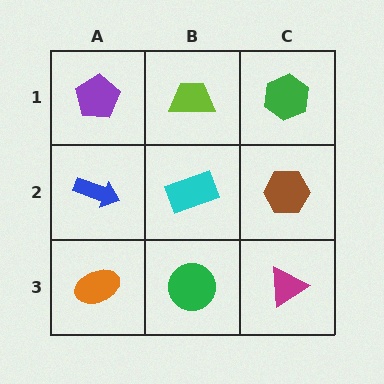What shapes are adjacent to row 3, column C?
A brown hexagon (row 2, column C), a green circle (row 3, column B).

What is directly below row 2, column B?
A green circle.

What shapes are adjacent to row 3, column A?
A blue arrow (row 2, column A), a green circle (row 3, column B).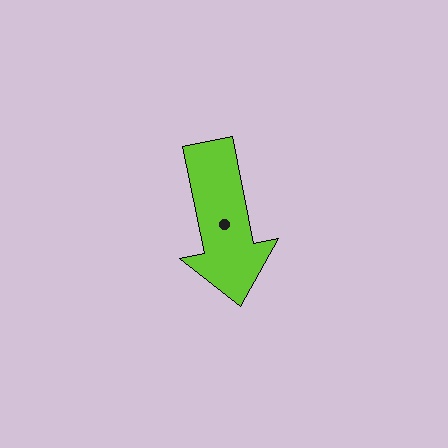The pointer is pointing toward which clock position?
Roughly 6 o'clock.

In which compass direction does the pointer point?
South.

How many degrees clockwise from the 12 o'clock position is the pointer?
Approximately 169 degrees.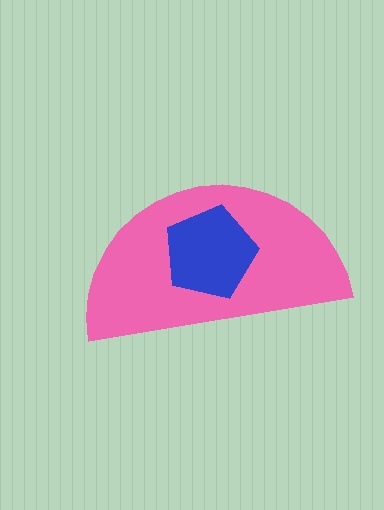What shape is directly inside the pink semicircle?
The blue pentagon.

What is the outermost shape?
The pink semicircle.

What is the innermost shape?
The blue pentagon.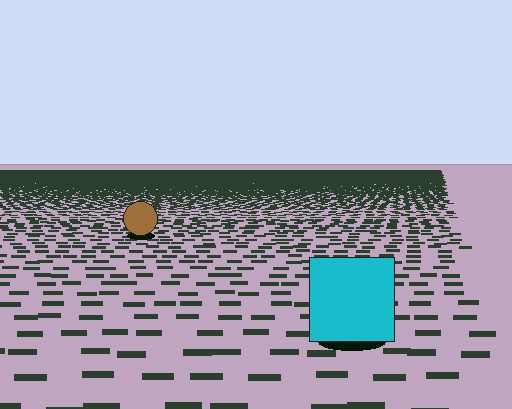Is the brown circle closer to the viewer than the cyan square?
No. The cyan square is closer — you can tell from the texture gradient: the ground texture is coarser near it.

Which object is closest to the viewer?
The cyan square is closest. The texture marks near it are larger and more spread out.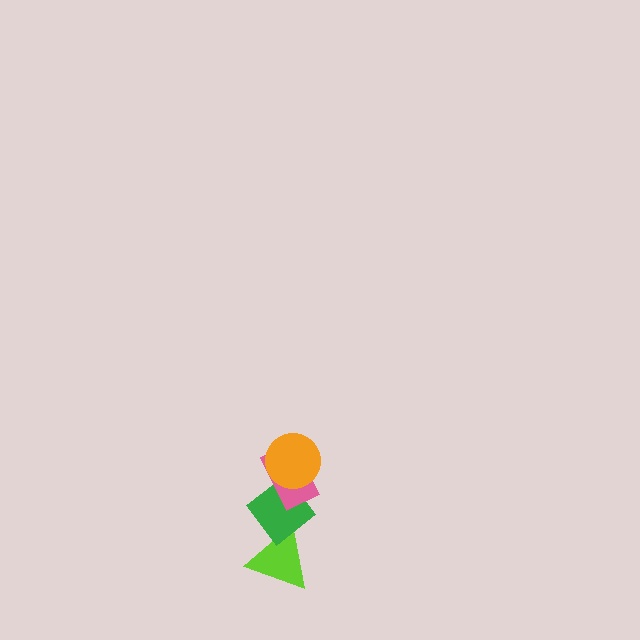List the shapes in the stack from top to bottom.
From top to bottom: the orange circle, the pink rectangle, the green diamond, the lime triangle.